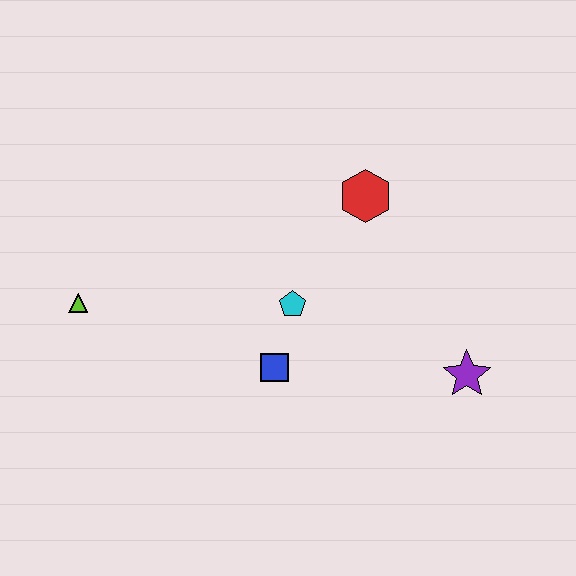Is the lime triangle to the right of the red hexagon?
No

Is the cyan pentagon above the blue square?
Yes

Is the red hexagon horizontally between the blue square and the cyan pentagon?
No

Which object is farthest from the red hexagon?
The lime triangle is farthest from the red hexagon.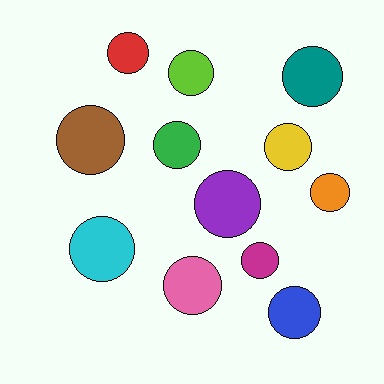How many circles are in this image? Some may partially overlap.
There are 12 circles.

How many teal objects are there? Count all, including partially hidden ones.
There is 1 teal object.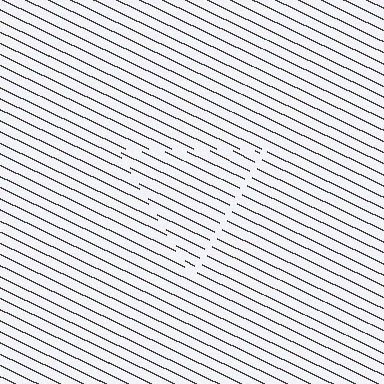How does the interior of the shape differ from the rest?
The interior of the shape contains the same grating, shifted by half a period — the contour is defined by the phase discontinuity where line-ends from the inner and outer gratings abut.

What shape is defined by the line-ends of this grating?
An illusory triangle. The interior of the shape contains the same grating, shifted by half a period — the contour is defined by the phase discontinuity where line-ends from the inner and outer gratings abut.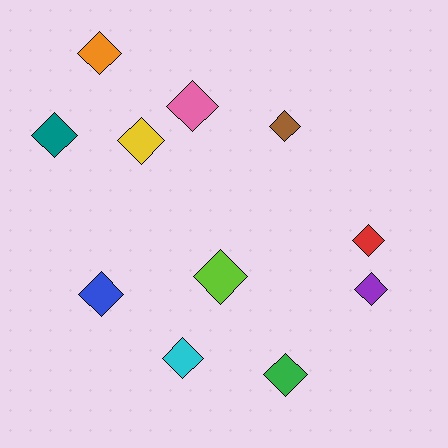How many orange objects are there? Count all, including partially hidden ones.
There is 1 orange object.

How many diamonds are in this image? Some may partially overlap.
There are 11 diamonds.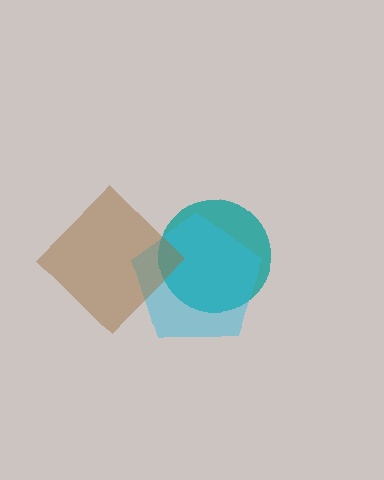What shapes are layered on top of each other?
The layered shapes are: a teal circle, a cyan pentagon, a brown diamond.